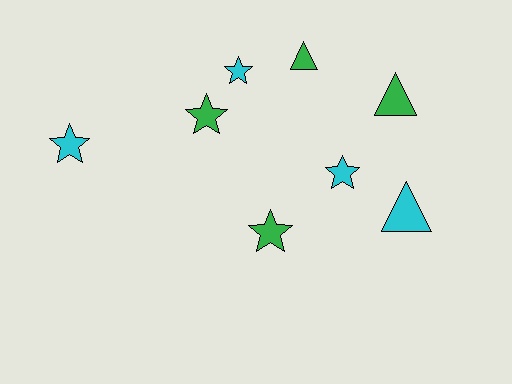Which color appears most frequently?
Cyan, with 4 objects.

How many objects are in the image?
There are 8 objects.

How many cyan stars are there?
There are 3 cyan stars.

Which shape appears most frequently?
Star, with 5 objects.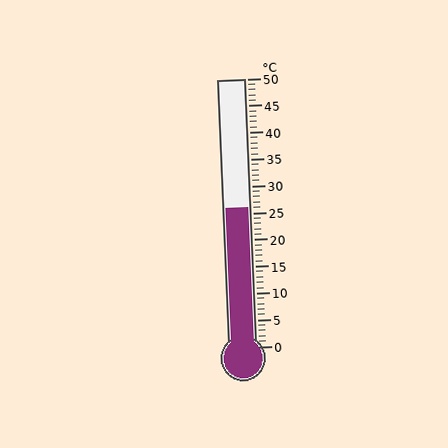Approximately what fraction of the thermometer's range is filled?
The thermometer is filled to approximately 50% of its range.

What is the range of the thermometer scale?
The thermometer scale ranges from 0°C to 50°C.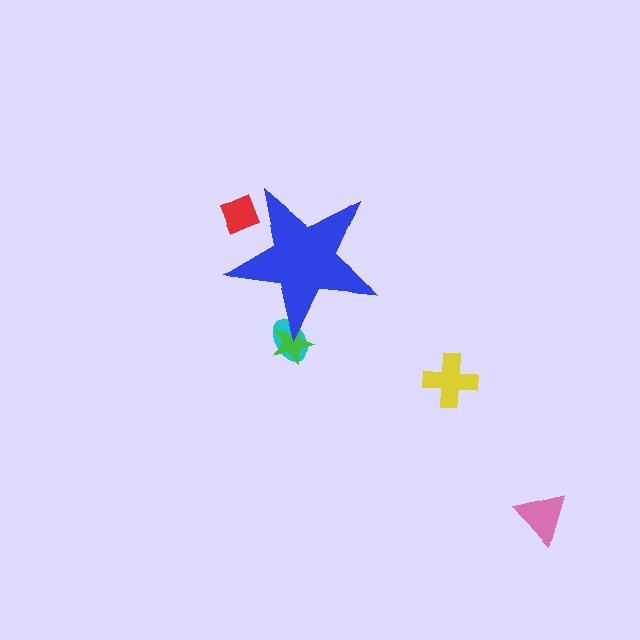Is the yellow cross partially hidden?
No, the yellow cross is fully visible.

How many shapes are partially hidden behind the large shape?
3 shapes are partially hidden.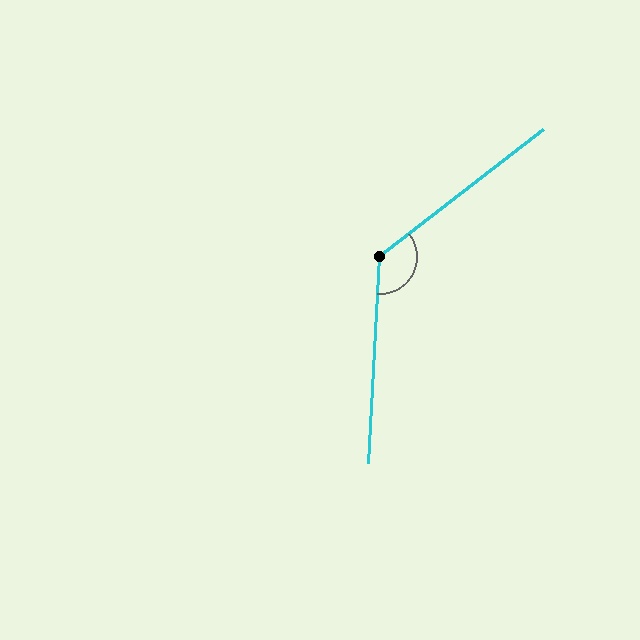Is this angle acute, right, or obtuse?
It is obtuse.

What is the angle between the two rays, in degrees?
Approximately 131 degrees.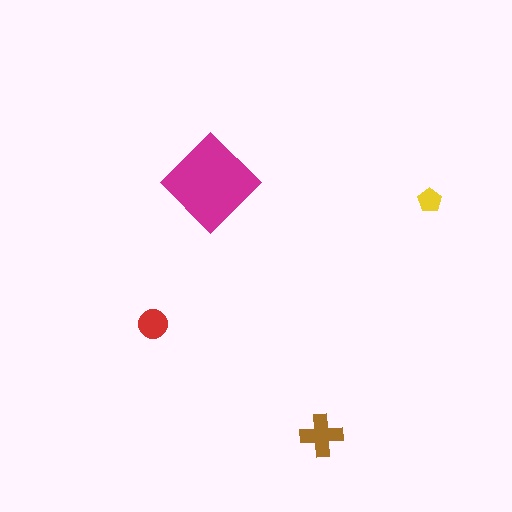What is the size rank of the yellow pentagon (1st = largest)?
4th.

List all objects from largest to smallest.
The magenta diamond, the brown cross, the red circle, the yellow pentagon.